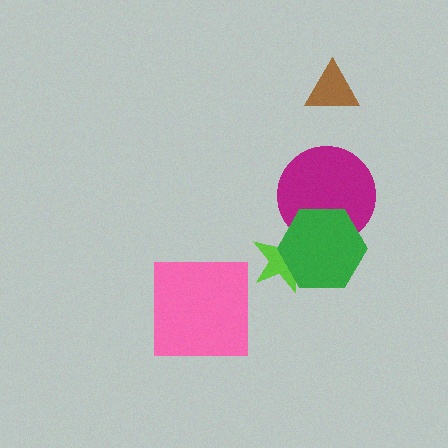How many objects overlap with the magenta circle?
1 object overlaps with the magenta circle.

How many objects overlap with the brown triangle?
0 objects overlap with the brown triangle.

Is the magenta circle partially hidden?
Yes, it is partially covered by another shape.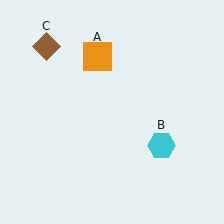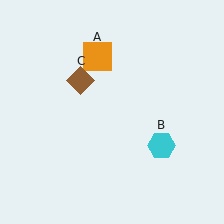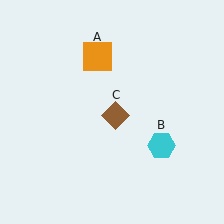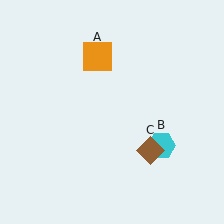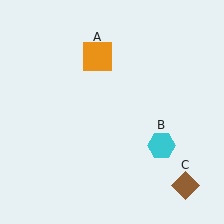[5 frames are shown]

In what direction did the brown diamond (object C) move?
The brown diamond (object C) moved down and to the right.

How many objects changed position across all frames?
1 object changed position: brown diamond (object C).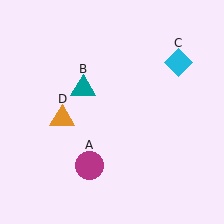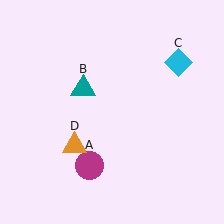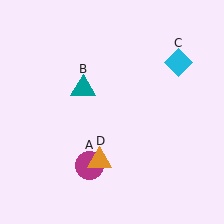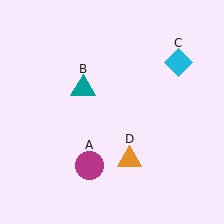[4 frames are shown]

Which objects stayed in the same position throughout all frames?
Magenta circle (object A) and teal triangle (object B) and cyan diamond (object C) remained stationary.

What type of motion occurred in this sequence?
The orange triangle (object D) rotated counterclockwise around the center of the scene.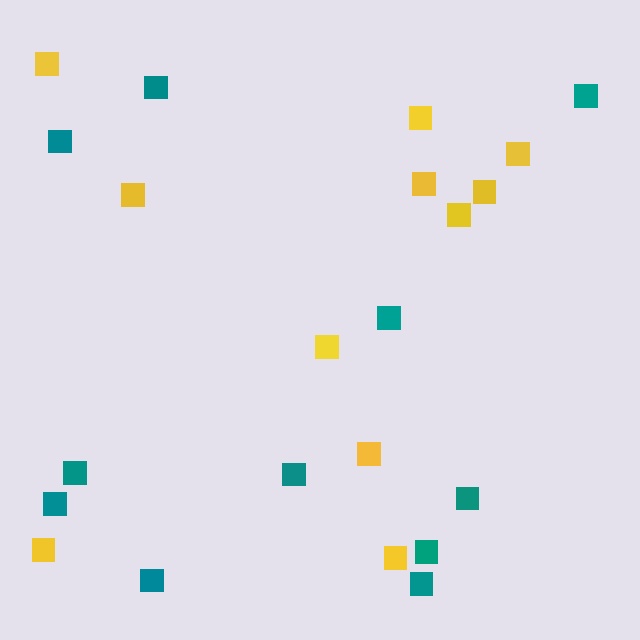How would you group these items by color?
There are 2 groups: one group of teal squares (11) and one group of yellow squares (11).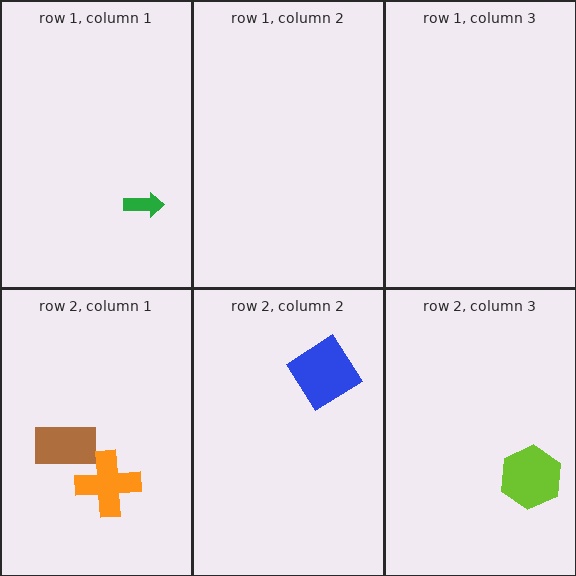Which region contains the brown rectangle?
The row 2, column 1 region.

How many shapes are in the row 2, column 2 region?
1.